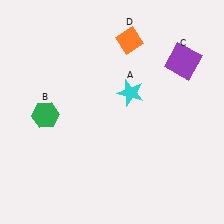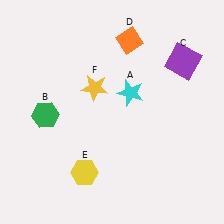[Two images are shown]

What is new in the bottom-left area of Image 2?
A yellow hexagon (E) was added in the bottom-left area of Image 2.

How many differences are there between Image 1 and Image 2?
There are 2 differences between the two images.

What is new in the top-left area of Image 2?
A yellow star (F) was added in the top-left area of Image 2.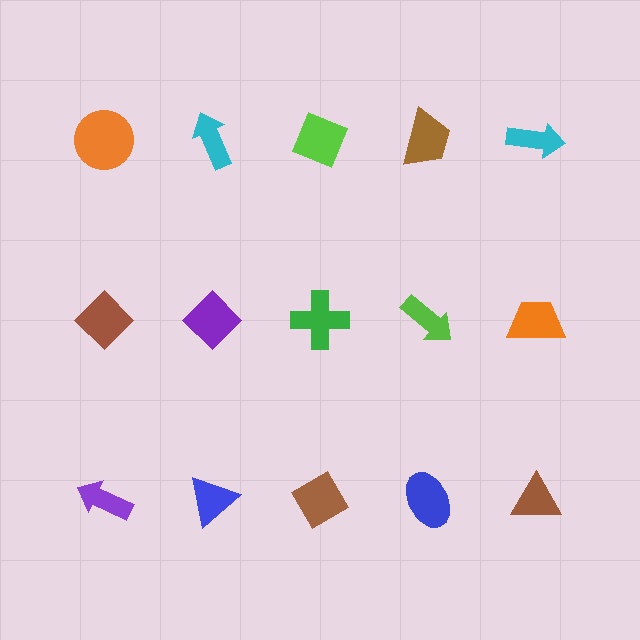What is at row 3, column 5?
A brown triangle.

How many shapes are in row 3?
5 shapes.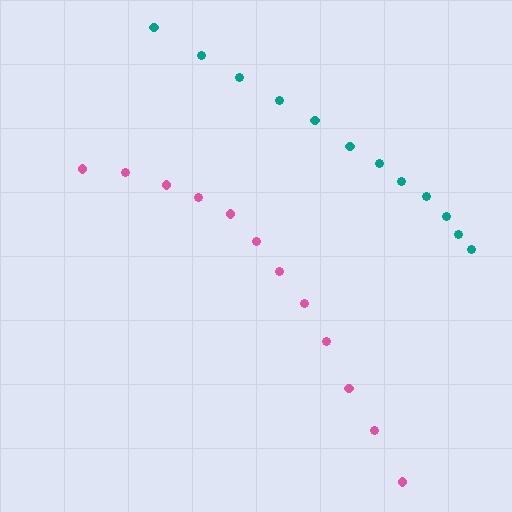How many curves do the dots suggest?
There are 2 distinct paths.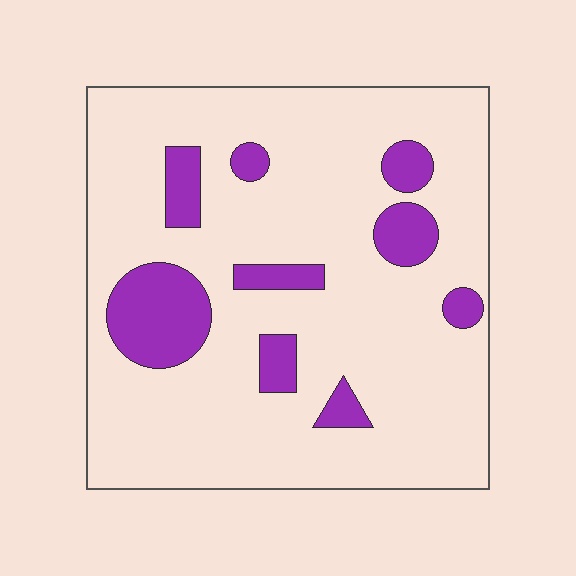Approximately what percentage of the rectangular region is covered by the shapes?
Approximately 15%.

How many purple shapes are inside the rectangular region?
9.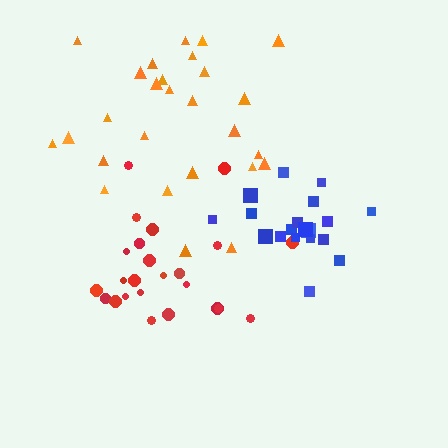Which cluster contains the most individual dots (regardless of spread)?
Orange (27).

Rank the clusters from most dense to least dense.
blue, red, orange.